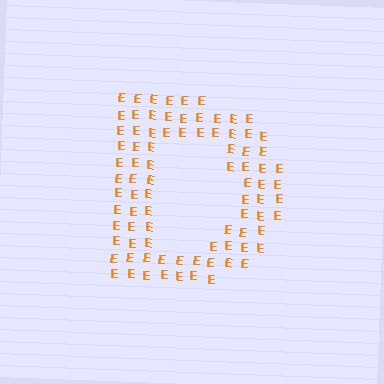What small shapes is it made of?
It is made of small letter E's.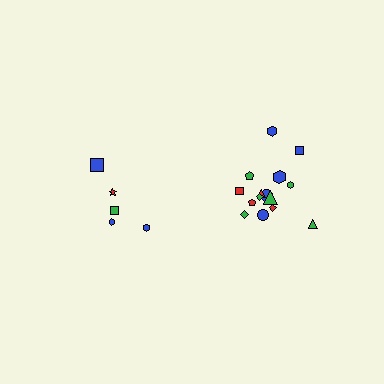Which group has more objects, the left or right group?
The right group.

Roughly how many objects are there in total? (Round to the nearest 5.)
Roughly 20 objects in total.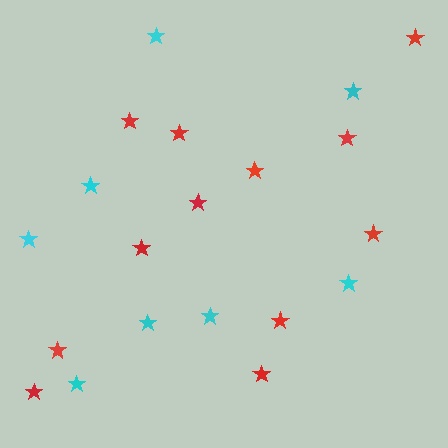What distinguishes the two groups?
There are 2 groups: one group of cyan stars (8) and one group of red stars (12).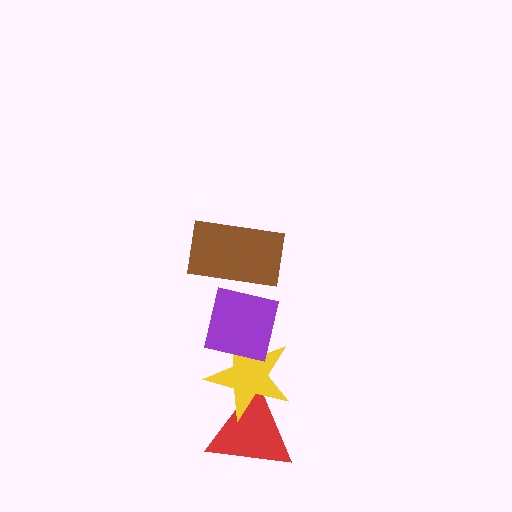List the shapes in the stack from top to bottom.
From top to bottom: the brown rectangle, the purple square, the yellow star, the red triangle.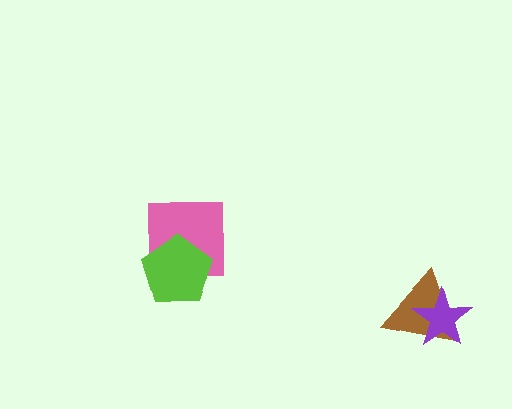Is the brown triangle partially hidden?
Yes, it is partially covered by another shape.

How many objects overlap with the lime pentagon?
1 object overlaps with the lime pentagon.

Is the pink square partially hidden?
Yes, it is partially covered by another shape.